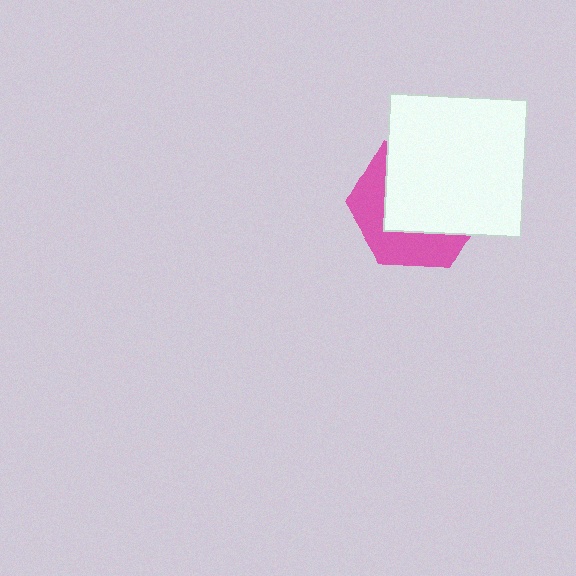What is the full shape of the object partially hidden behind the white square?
The partially hidden object is a pink hexagon.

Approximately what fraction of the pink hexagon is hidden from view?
Roughly 62% of the pink hexagon is hidden behind the white square.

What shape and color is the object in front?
The object in front is a white square.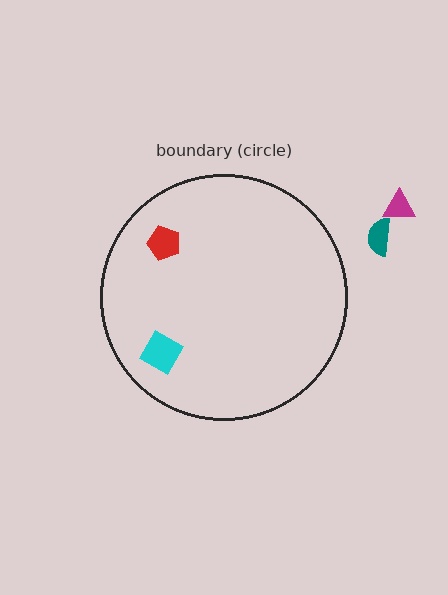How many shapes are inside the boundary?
2 inside, 2 outside.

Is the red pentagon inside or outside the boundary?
Inside.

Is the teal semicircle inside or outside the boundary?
Outside.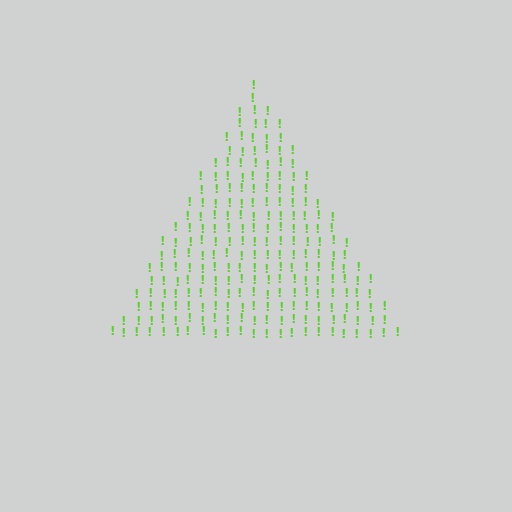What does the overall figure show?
The overall figure shows a triangle.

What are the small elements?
The small elements are exclamation marks.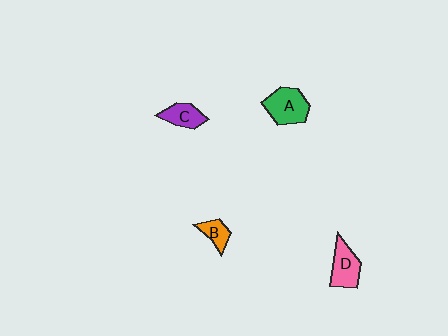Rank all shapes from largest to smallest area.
From largest to smallest: A (green), D (pink), C (purple), B (orange).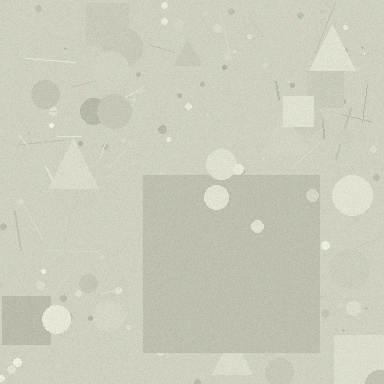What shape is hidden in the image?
A square is hidden in the image.